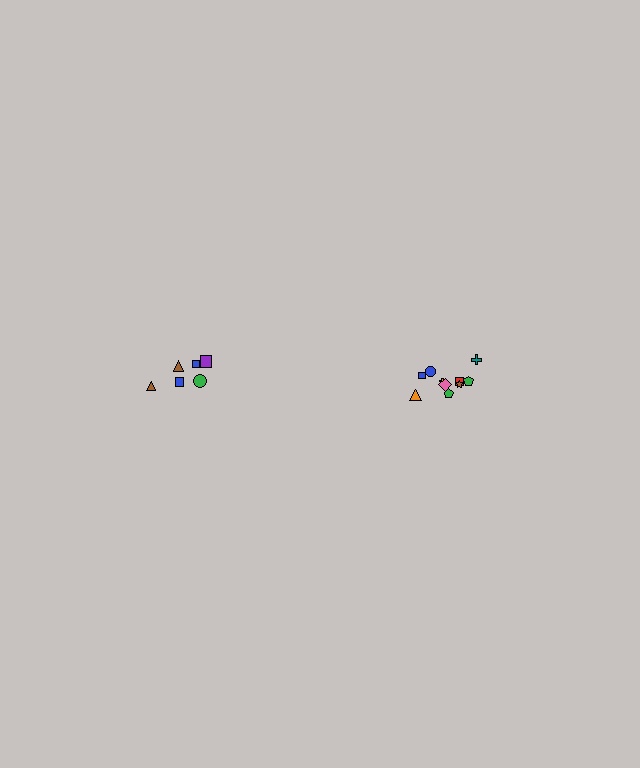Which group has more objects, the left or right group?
The right group.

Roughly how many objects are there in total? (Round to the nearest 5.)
Roughly 15 objects in total.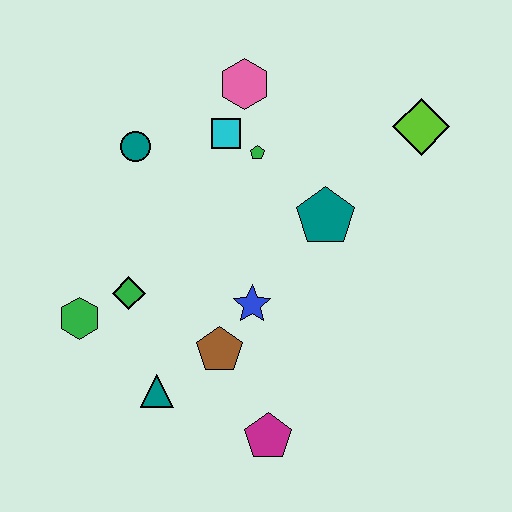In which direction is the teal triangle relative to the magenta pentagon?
The teal triangle is to the left of the magenta pentagon.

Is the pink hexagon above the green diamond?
Yes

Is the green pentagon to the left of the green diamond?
No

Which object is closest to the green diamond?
The green hexagon is closest to the green diamond.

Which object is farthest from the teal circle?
The magenta pentagon is farthest from the teal circle.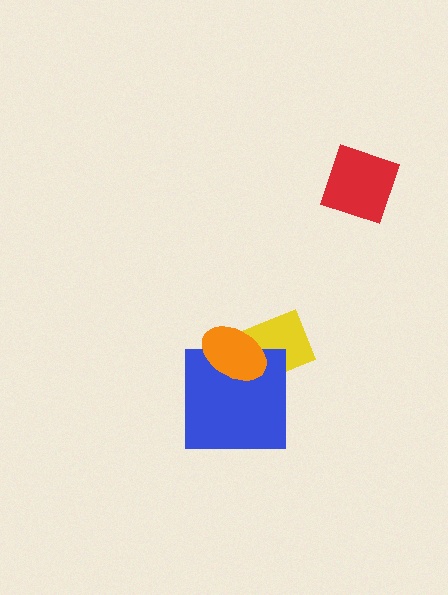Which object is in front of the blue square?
The orange ellipse is in front of the blue square.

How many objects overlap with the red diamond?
0 objects overlap with the red diamond.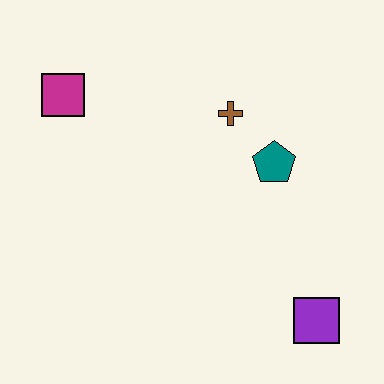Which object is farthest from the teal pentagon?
The magenta square is farthest from the teal pentagon.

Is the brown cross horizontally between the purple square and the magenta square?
Yes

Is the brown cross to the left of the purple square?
Yes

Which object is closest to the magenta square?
The brown cross is closest to the magenta square.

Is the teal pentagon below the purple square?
No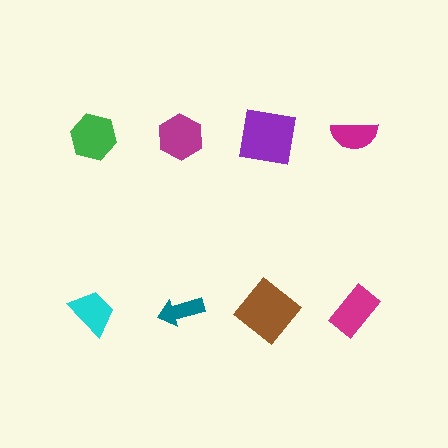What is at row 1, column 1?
A green hexagon.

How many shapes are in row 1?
4 shapes.